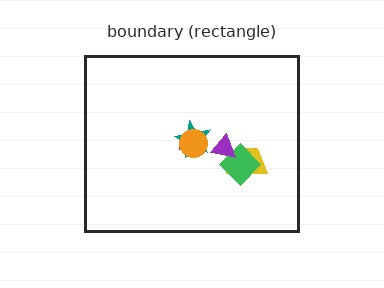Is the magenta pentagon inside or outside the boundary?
Inside.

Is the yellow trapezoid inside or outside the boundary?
Inside.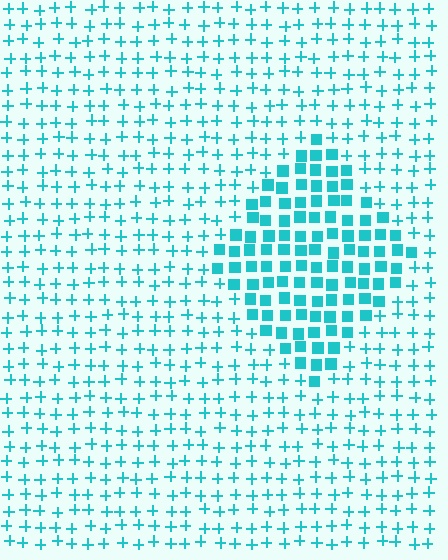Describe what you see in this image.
The image is filled with small cyan elements arranged in a uniform grid. A diamond-shaped region contains squares, while the surrounding area contains plus signs. The boundary is defined purely by the change in element shape.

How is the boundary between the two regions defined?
The boundary is defined by a change in element shape: squares inside vs. plus signs outside. All elements share the same color and spacing.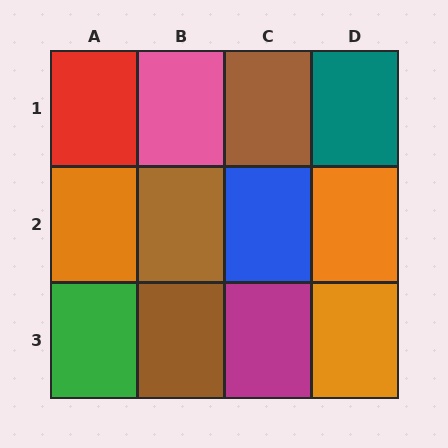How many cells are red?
1 cell is red.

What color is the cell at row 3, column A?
Green.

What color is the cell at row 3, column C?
Magenta.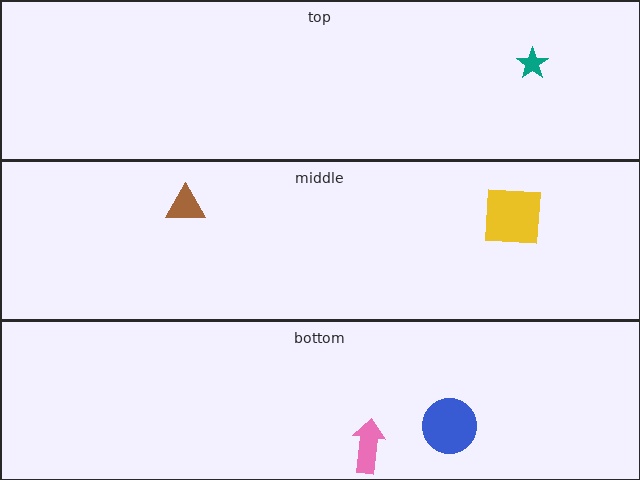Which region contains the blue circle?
The bottom region.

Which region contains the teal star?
The top region.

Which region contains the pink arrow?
The bottom region.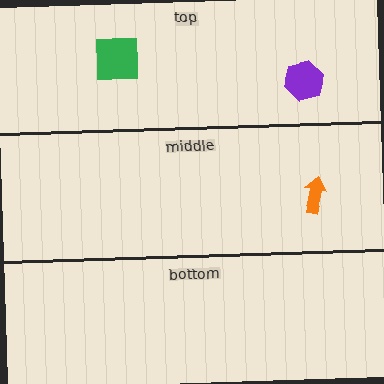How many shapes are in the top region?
2.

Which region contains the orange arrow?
The middle region.